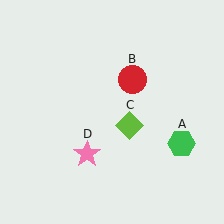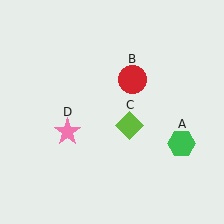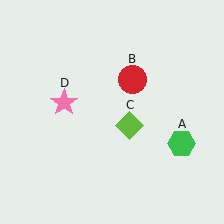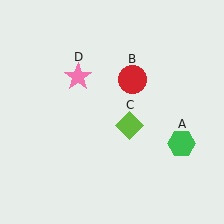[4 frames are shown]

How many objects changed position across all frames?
1 object changed position: pink star (object D).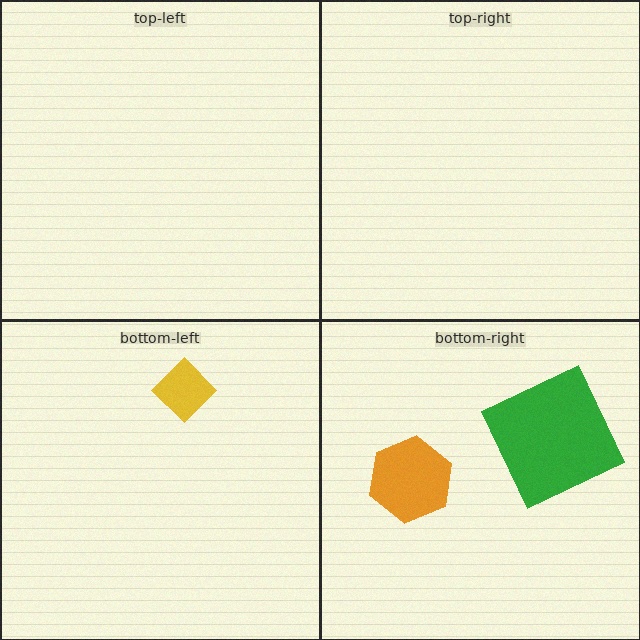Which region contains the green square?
The bottom-right region.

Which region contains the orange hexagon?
The bottom-right region.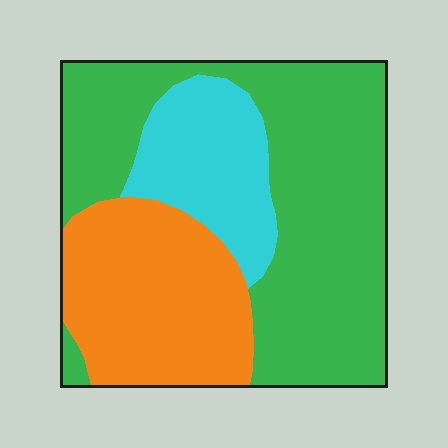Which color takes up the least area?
Cyan, at roughly 20%.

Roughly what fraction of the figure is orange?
Orange covers about 30% of the figure.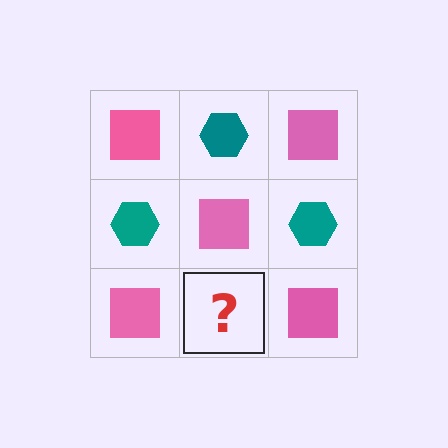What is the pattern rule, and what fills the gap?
The rule is that it alternates pink square and teal hexagon in a checkerboard pattern. The gap should be filled with a teal hexagon.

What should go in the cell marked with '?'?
The missing cell should contain a teal hexagon.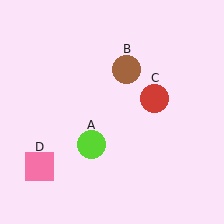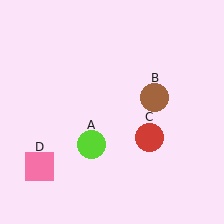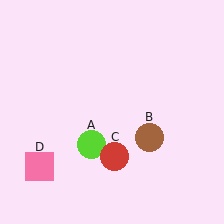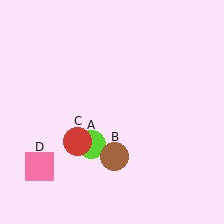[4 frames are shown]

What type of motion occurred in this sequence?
The brown circle (object B), red circle (object C) rotated clockwise around the center of the scene.